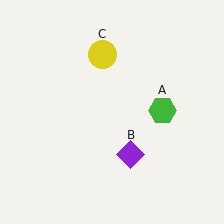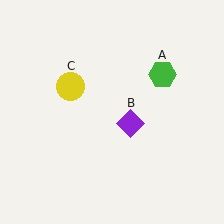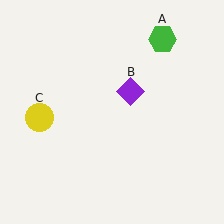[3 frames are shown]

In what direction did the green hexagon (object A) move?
The green hexagon (object A) moved up.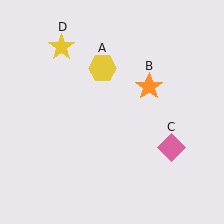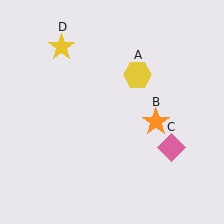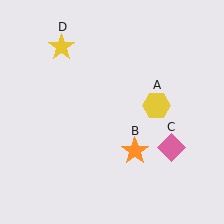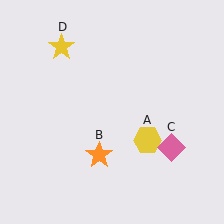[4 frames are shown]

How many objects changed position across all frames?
2 objects changed position: yellow hexagon (object A), orange star (object B).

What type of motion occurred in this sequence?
The yellow hexagon (object A), orange star (object B) rotated clockwise around the center of the scene.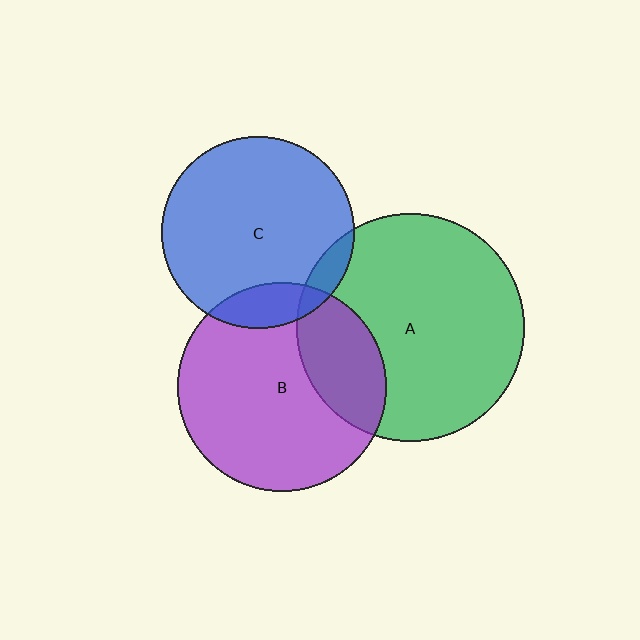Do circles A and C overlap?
Yes.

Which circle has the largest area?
Circle A (green).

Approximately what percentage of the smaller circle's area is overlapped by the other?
Approximately 10%.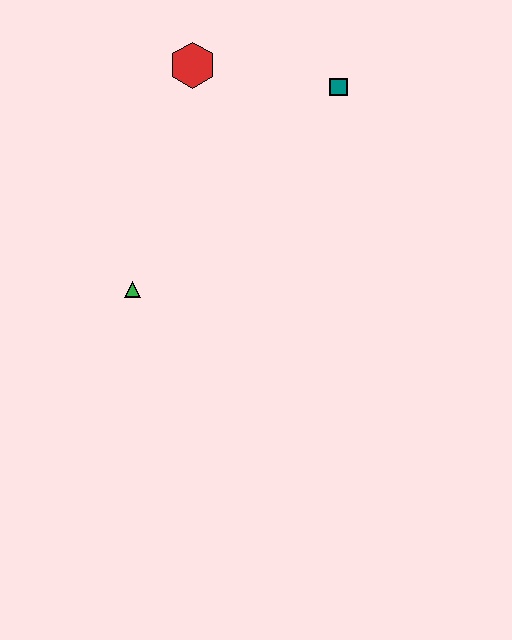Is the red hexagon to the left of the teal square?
Yes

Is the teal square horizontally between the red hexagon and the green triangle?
No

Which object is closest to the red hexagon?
The teal square is closest to the red hexagon.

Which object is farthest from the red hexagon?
The green triangle is farthest from the red hexagon.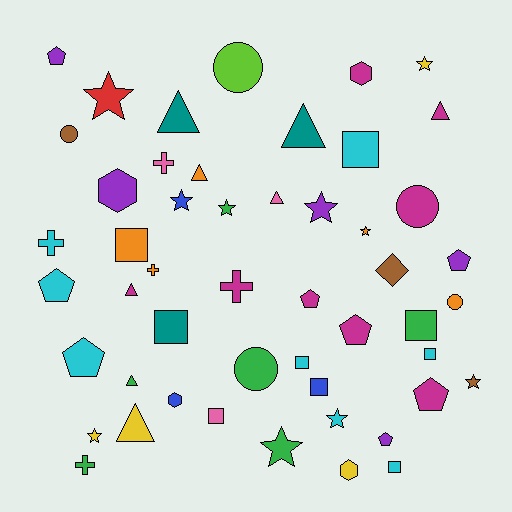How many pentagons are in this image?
There are 8 pentagons.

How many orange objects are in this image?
There are 5 orange objects.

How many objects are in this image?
There are 50 objects.